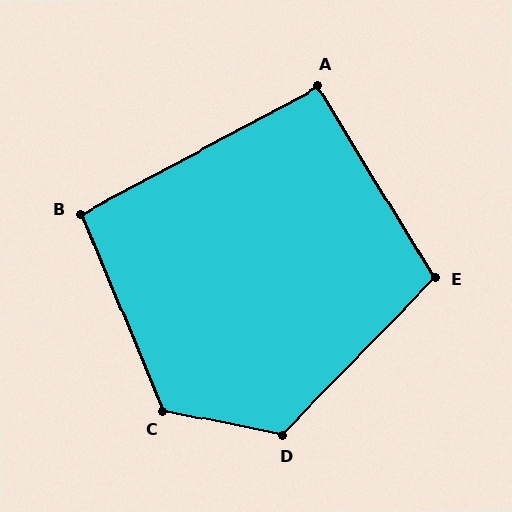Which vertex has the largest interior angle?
C, at approximately 124 degrees.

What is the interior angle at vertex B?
Approximately 96 degrees (obtuse).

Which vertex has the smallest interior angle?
A, at approximately 93 degrees.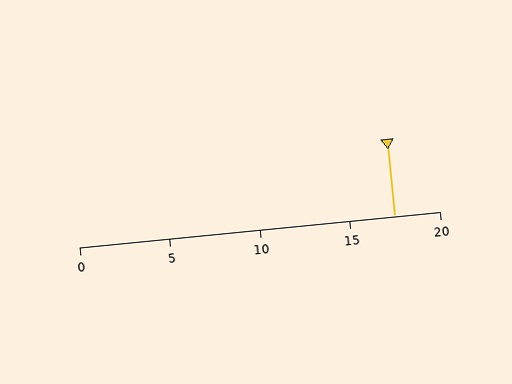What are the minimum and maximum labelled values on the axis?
The axis runs from 0 to 20.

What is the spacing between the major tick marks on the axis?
The major ticks are spaced 5 apart.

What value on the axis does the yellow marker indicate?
The marker indicates approximately 17.5.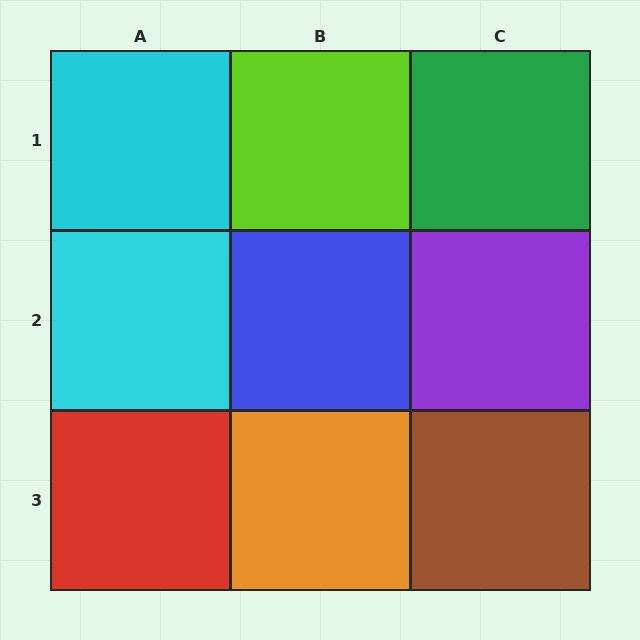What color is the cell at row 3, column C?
Brown.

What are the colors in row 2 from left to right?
Cyan, blue, purple.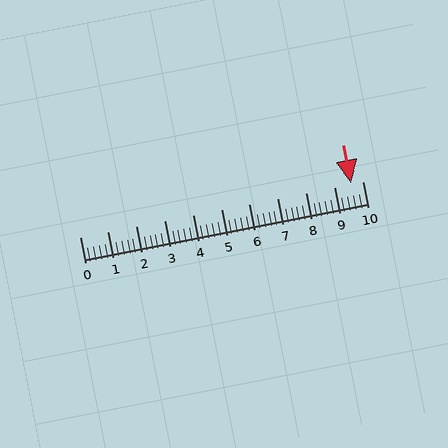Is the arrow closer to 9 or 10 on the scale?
The arrow is closer to 10.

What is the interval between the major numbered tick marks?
The major tick marks are spaced 1 units apart.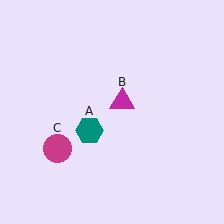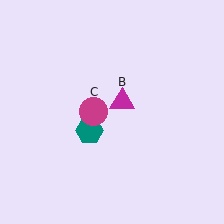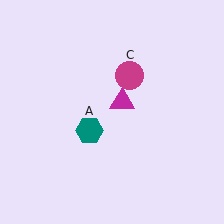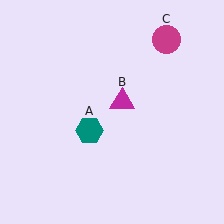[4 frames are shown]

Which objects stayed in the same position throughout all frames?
Teal hexagon (object A) and magenta triangle (object B) remained stationary.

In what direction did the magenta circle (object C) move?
The magenta circle (object C) moved up and to the right.